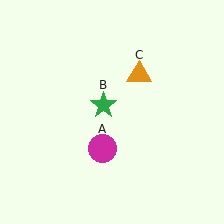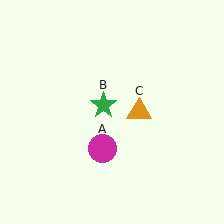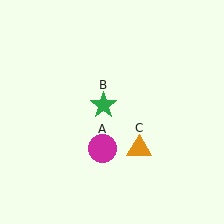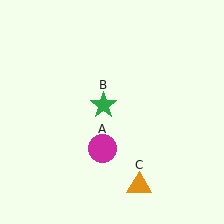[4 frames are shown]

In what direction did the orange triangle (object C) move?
The orange triangle (object C) moved down.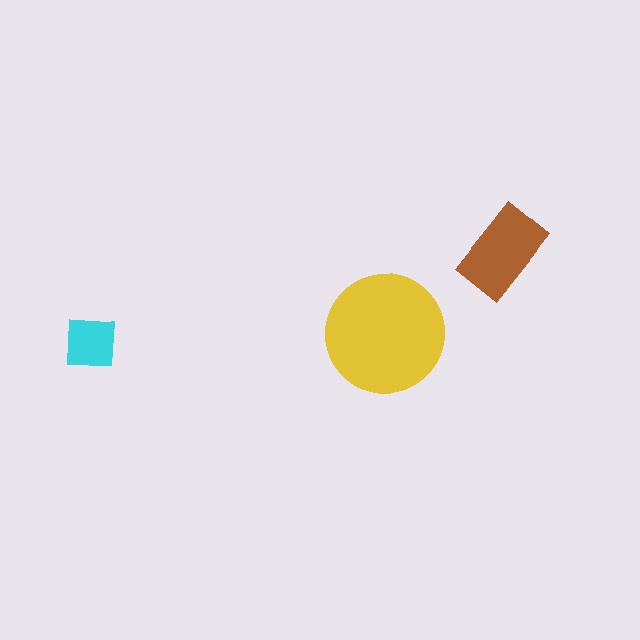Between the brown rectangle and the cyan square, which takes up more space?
The brown rectangle.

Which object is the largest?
The yellow circle.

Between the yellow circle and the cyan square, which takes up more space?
The yellow circle.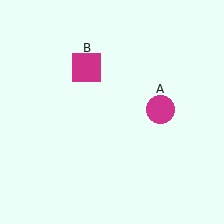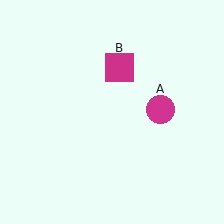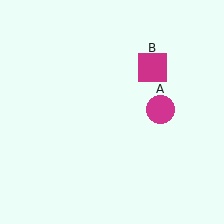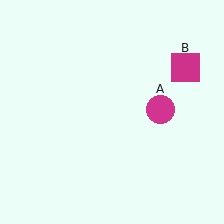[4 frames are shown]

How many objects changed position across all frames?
1 object changed position: magenta square (object B).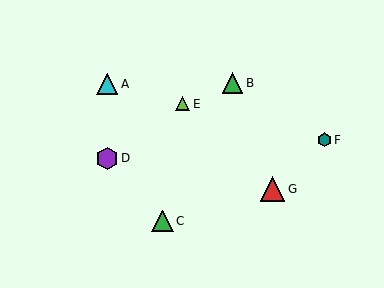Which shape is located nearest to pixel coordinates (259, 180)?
The red triangle (labeled G) at (272, 189) is nearest to that location.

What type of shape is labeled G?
Shape G is a red triangle.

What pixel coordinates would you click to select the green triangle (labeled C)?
Click at (162, 221) to select the green triangle C.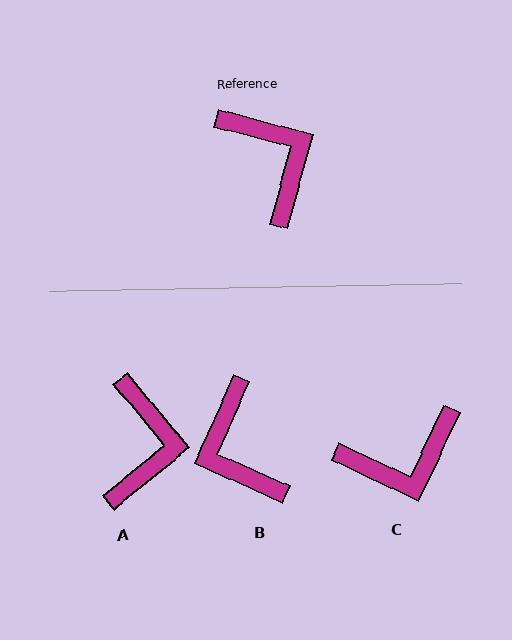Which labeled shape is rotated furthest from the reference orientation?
B, about 171 degrees away.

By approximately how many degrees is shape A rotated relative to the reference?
Approximately 36 degrees clockwise.